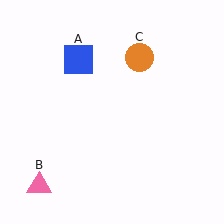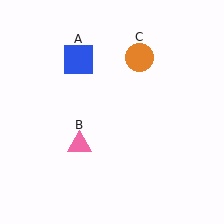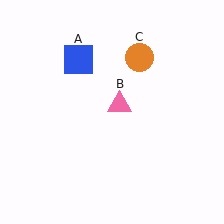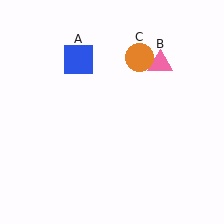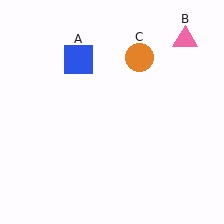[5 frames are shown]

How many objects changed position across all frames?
1 object changed position: pink triangle (object B).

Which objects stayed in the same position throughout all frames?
Blue square (object A) and orange circle (object C) remained stationary.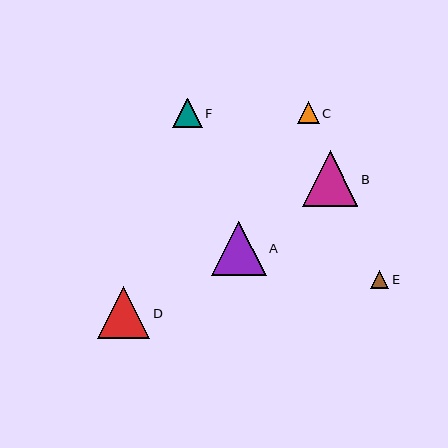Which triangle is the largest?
Triangle B is the largest with a size of approximately 55 pixels.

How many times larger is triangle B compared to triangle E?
Triangle B is approximately 3.0 times the size of triangle E.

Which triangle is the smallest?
Triangle E is the smallest with a size of approximately 18 pixels.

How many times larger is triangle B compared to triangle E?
Triangle B is approximately 3.0 times the size of triangle E.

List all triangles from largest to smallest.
From largest to smallest: B, A, D, F, C, E.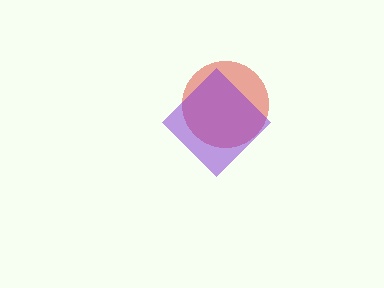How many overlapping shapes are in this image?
There are 2 overlapping shapes in the image.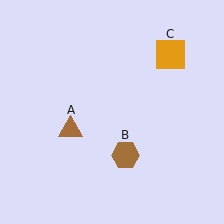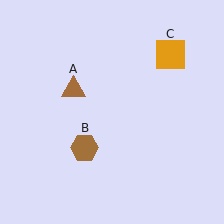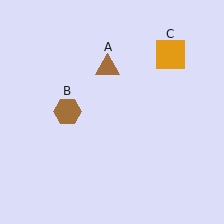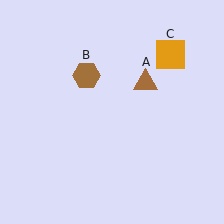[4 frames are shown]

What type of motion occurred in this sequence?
The brown triangle (object A), brown hexagon (object B) rotated clockwise around the center of the scene.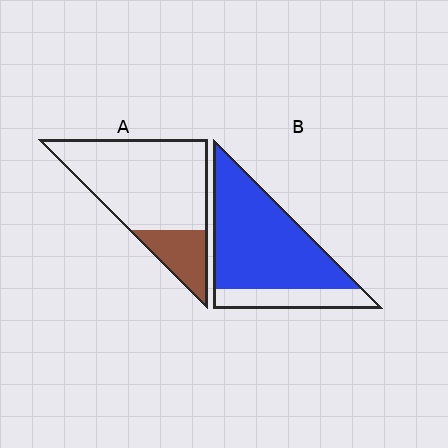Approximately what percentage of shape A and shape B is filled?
A is approximately 20% and B is approximately 80%.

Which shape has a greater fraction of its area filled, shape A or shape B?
Shape B.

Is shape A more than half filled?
No.